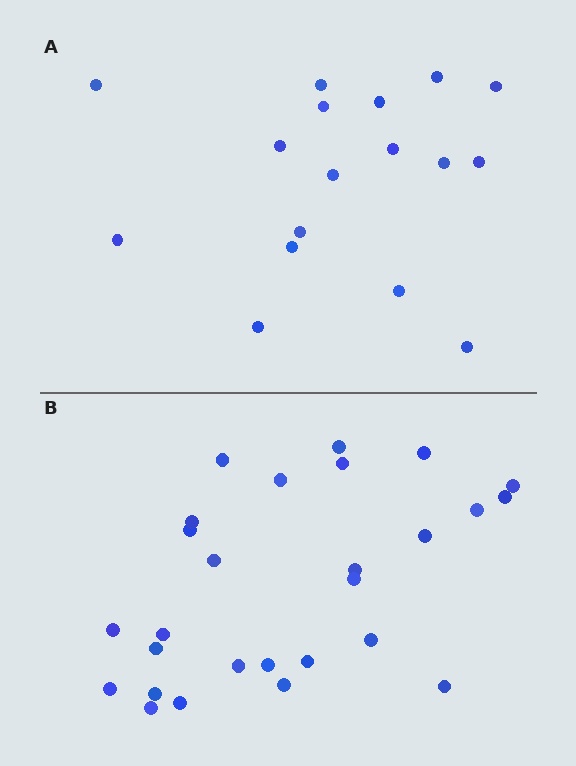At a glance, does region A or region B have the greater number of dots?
Region B (the bottom region) has more dots.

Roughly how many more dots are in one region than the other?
Region B has roughly 10 or so more dots than region A.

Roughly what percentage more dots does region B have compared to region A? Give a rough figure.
About 60% more.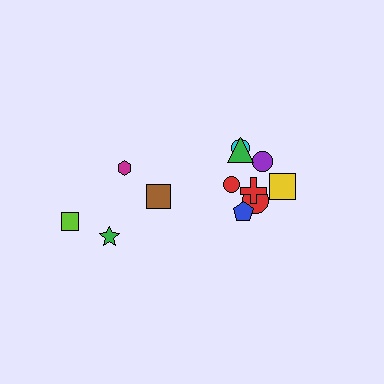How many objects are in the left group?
There are 4 objects.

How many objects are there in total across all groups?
There are 12 objects.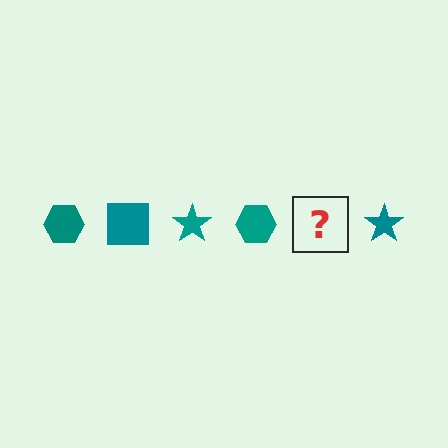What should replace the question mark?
The question mark should be replaced with a teal square.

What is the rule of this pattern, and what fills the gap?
The rule is that the pattern cycles through hexagon, square, star shapes in teal. The gap should be filled with a teal square.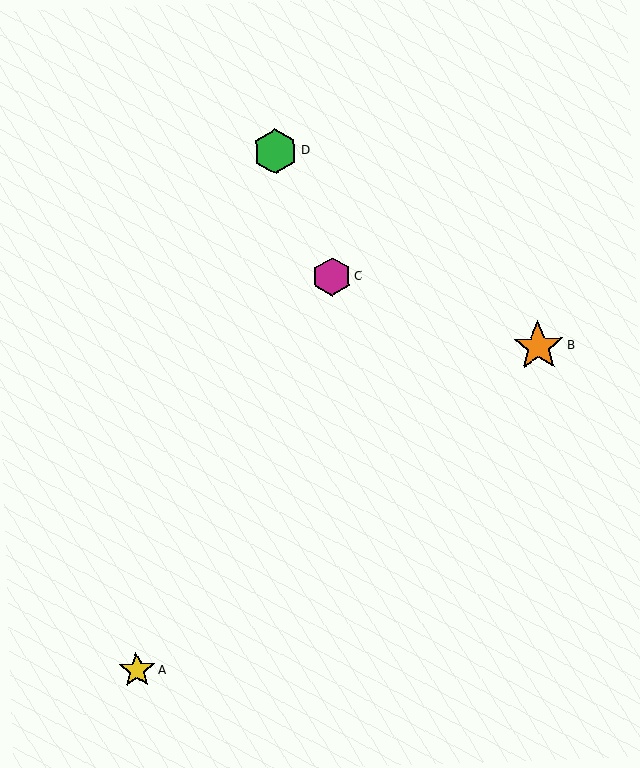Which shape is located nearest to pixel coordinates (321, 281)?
The magenta hexagon (labeled C) at (332, 277) is nearest to that location.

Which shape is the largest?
The orange star (labeled B) is the largest.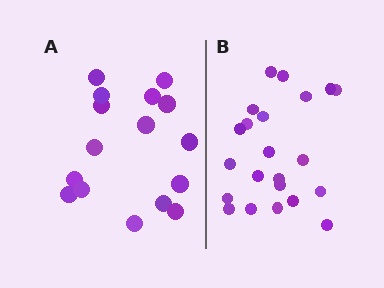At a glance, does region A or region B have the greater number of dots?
Region B (the right region) has more dots.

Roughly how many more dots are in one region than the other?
Region B has about 6 more dots than region A.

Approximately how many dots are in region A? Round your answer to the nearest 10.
About 20 dots. (The exact count is 16, which rounds to 20.)